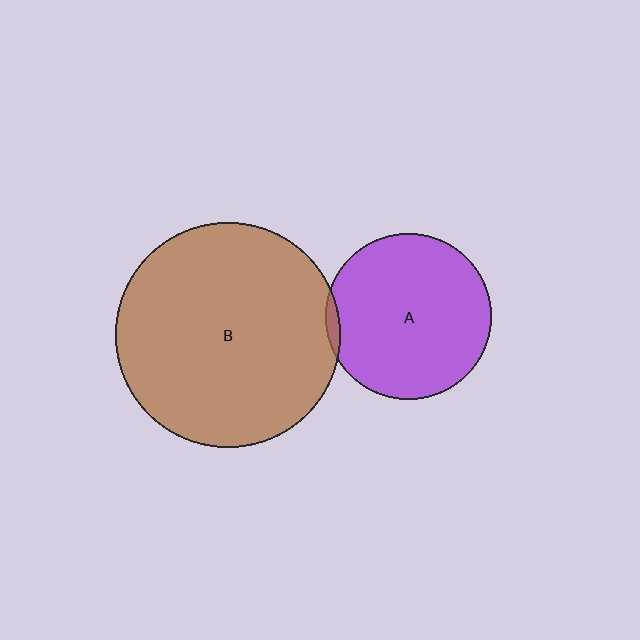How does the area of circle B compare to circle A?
Approximately 1.8 times.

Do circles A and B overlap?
Yes.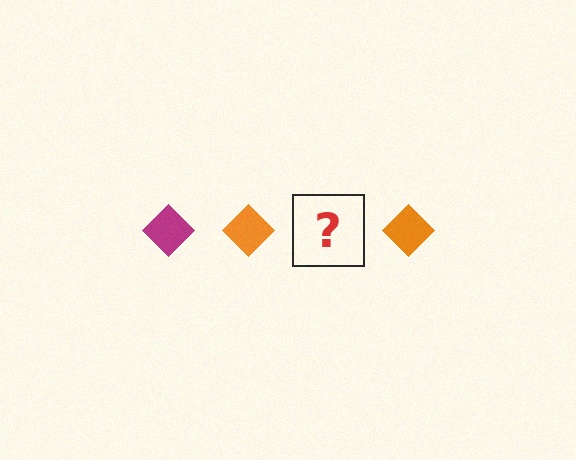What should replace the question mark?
The question mark should be replaced with a magenta diamond.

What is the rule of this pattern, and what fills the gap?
The rule is that the pattern cycles through magenta, orange diamonds. The gap should be filled with a magenta diamond.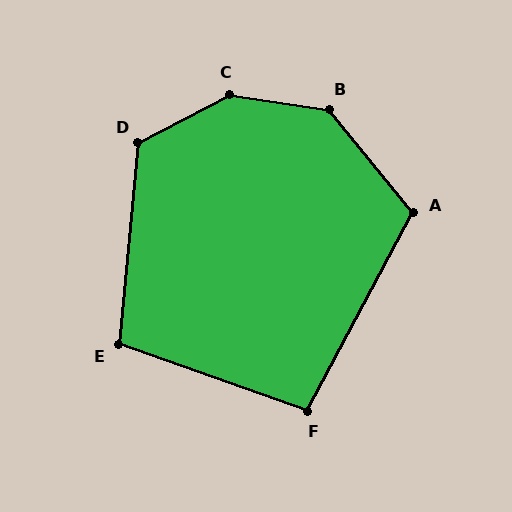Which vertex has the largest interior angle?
C, at approximately 143 degrees.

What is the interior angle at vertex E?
Approximately 104 degrees (obtuse).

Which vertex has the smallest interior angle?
F, at approximately 99 degrees.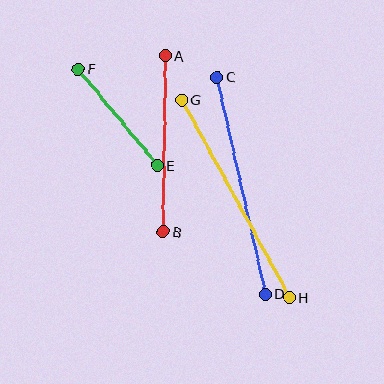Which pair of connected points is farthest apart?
Points G and H are farthest apart.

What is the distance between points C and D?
The distance is approximately 222 pixels.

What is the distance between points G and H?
The distance is approximately 225 pixels.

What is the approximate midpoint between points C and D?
The midpoint is at approximately (241, 185) pixels.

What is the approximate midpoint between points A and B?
The midpoint is at approximately (164, 144) pixels.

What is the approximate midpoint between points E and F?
The midpoint is at approximately (118, 117) pixels.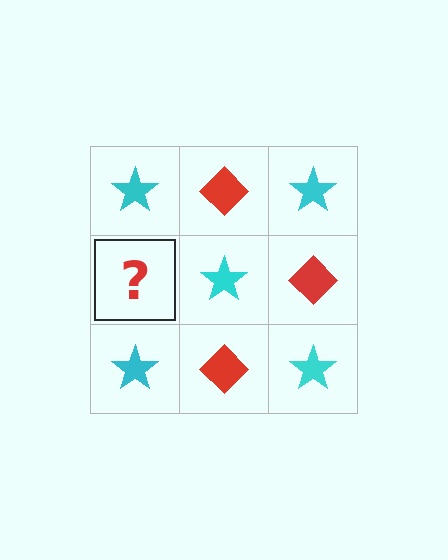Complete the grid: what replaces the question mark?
The question mark should be replaced with a red diamond.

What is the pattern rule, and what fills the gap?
The rule is that it alternates cyan star and red diamond in a checkerboard pattern. The gap should be filled with a red diamond.